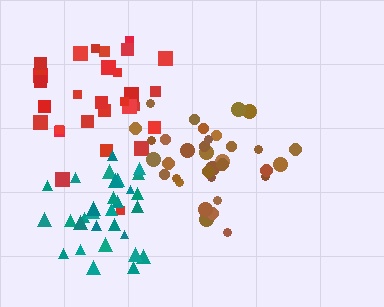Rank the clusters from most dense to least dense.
teal, brown, red.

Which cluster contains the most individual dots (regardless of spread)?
Brown (34).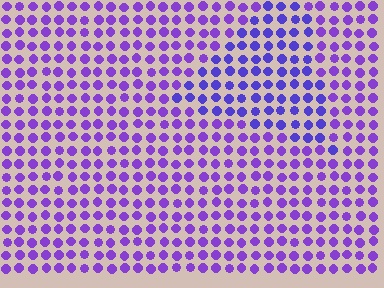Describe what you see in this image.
The image is filled with small purple elements in a uniform arrangement. A triangle-shaped region is visible where the elements are tinted to a slightly different hue, forming a subtle color boundary.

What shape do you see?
I see a triangle.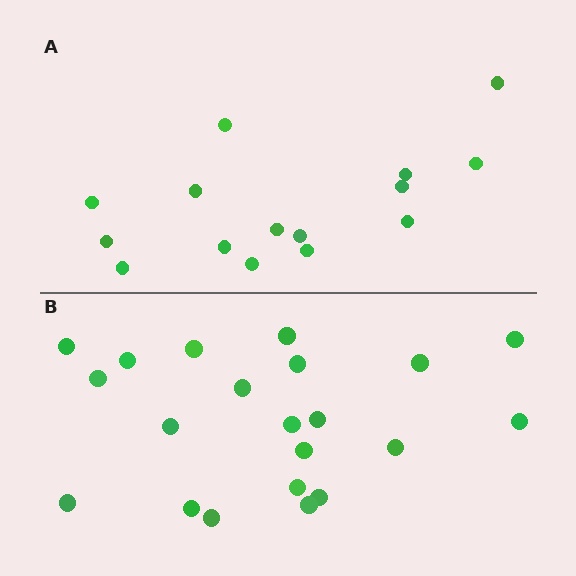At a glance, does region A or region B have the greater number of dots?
Region B (the bottom region) has more dots.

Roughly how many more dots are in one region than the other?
Region B has about 6 more dots than region A.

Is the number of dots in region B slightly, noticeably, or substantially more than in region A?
Region B has noticeably more, but not dramatically so. The ratio is roughly 1.4 to 1.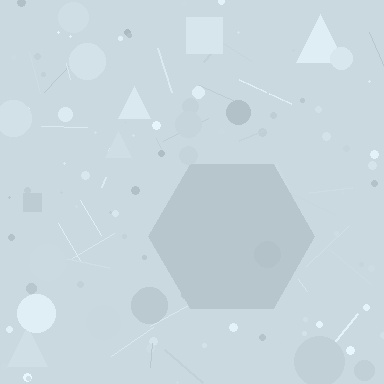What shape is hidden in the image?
A hexagon is hidden in the image.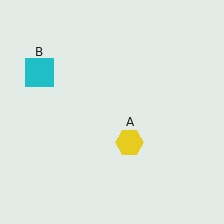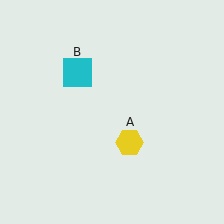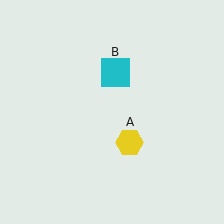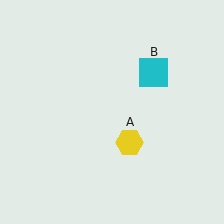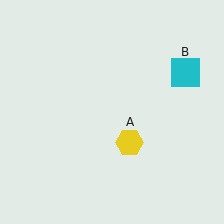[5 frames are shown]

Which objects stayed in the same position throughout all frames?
Yellow hexagon (object A) remained stationary.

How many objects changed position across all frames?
1 object changed position: cyan square (object B).